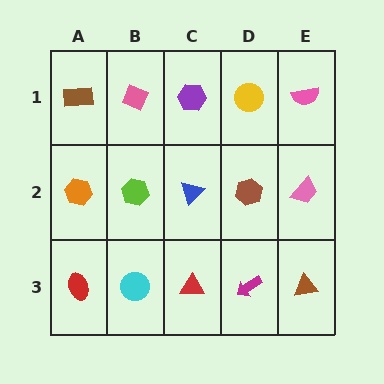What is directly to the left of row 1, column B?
A brown rectangle.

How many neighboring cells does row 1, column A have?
2.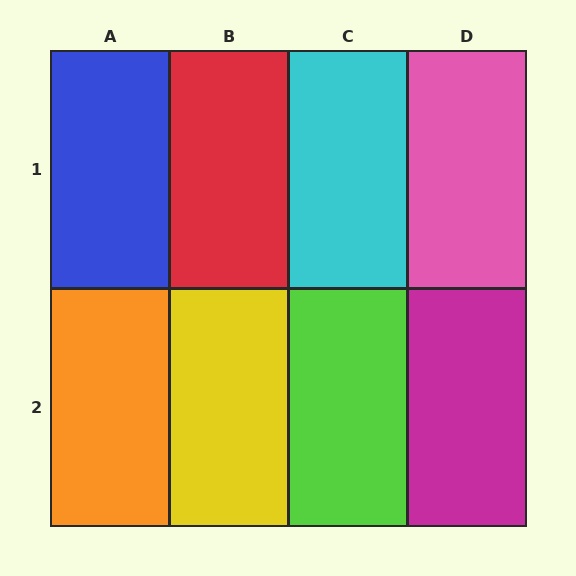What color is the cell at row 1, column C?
Cyan.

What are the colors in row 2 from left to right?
Orange, yellow, lime, magenta.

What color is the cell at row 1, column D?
Pink.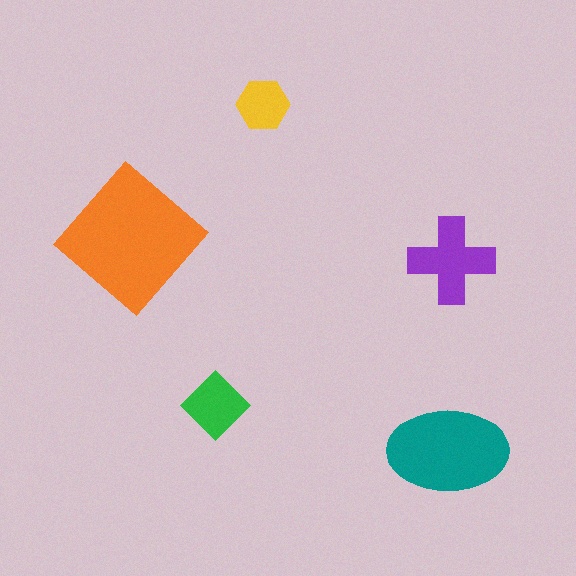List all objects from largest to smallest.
The orange diamond, the teal ellipse, the purple cross, the green diamond, the yellow hexagon.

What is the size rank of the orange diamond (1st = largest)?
1st.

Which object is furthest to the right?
The purple cross is rightmost.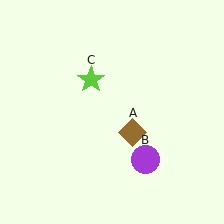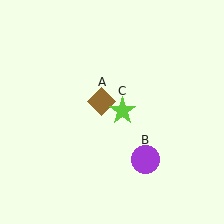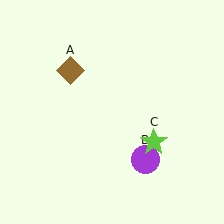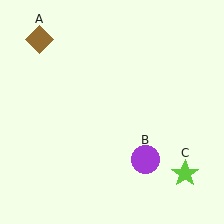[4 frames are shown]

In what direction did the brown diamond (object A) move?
The brown diamond (object A) moved up and to the left.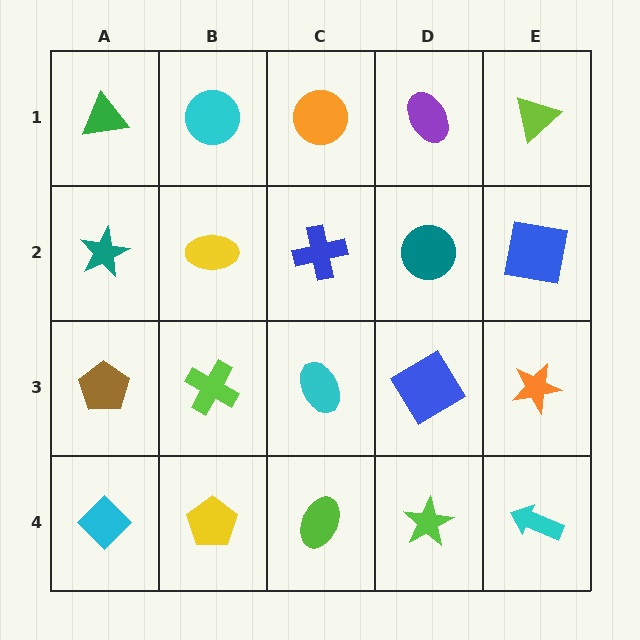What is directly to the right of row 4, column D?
A cyan arrow.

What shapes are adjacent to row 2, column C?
An orange circle (row 1, column C), a cyan ellipse (row 3, column C), a yellow ellipse (row 2, column B), a teal circle (row 2, column D).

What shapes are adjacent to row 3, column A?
A teal star (row 2, column A), a cyan diamond (row 4, column A), a lime cross (row 3, column B).